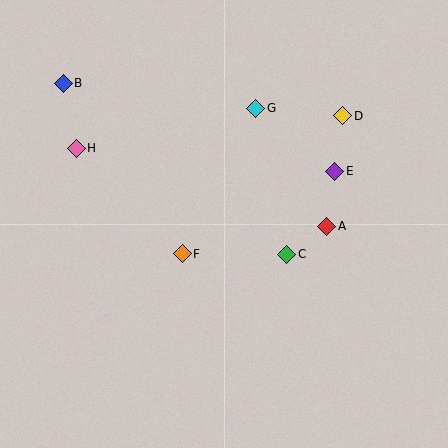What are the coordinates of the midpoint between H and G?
The midpoint between H and G is at (166, 128).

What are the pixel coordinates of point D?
Point D is at (343, 116).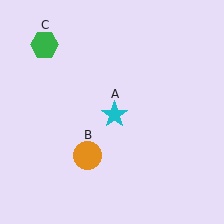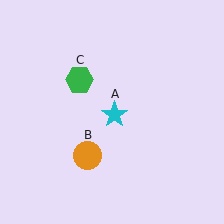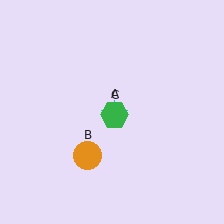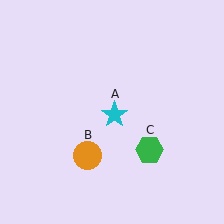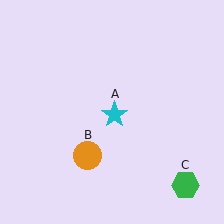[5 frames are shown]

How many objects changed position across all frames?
1 object changed position: green hexagon (object C).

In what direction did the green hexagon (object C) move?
The green hexagon (object C) moved down and to the right.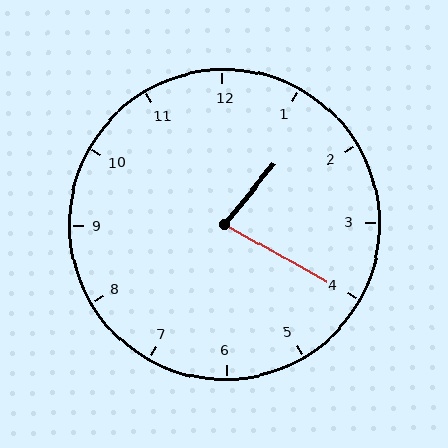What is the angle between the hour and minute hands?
Approximately 80 degrees.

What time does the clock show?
1:20.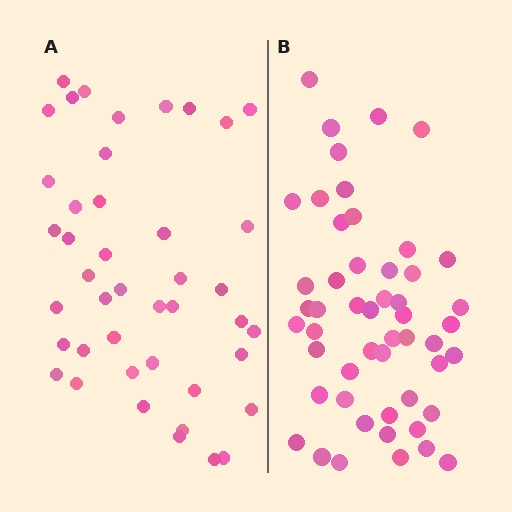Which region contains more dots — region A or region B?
Region B (the right region) has more dots.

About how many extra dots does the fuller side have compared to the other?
Region B has roughly 8 or so more dots than region A.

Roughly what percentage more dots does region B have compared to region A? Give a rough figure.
About 20% more.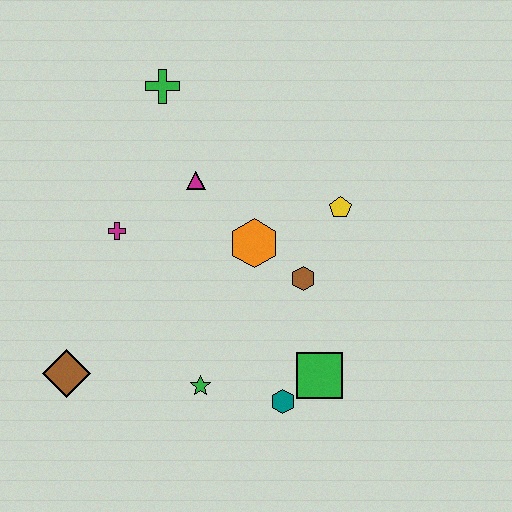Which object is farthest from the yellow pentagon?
The brown diamond is farthest from the yellow pentagon.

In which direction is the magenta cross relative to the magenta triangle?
The magenta cross is to the left of the magenta triangle.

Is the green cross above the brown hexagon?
Yes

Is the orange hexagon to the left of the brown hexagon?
Yes